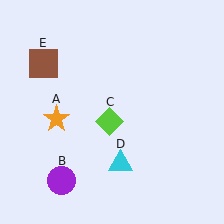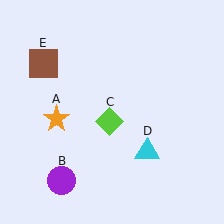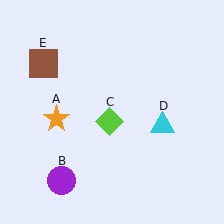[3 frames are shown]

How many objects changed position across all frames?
1 object changed position: cyan triangle (object D).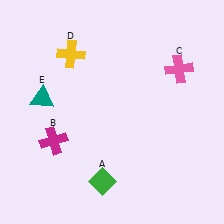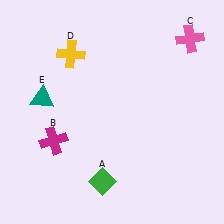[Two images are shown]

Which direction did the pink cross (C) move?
The pink cross (C) moved up.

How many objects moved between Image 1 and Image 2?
1 object moved between the two images.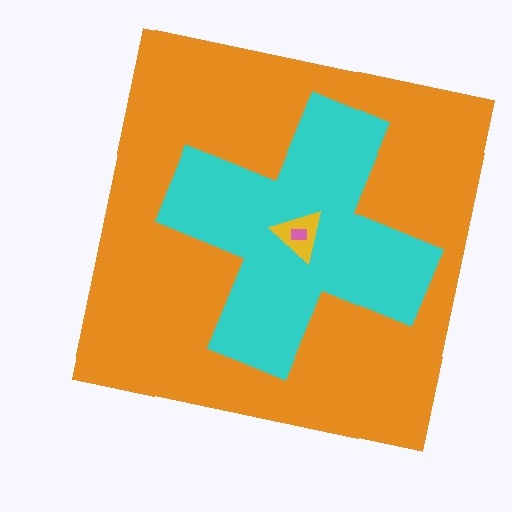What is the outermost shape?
The orange square.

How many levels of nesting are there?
4.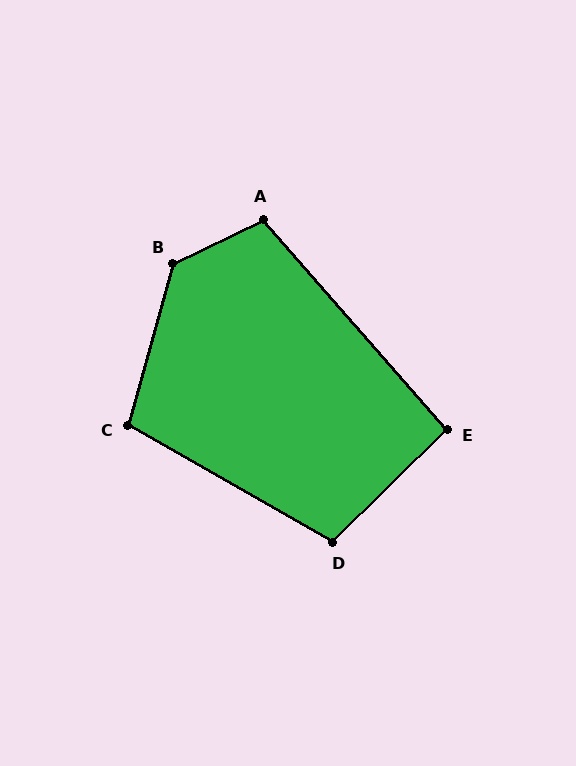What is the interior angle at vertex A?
Approximately 105 degrees (obtuse).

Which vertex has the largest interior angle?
B, at approximately 132 degrees.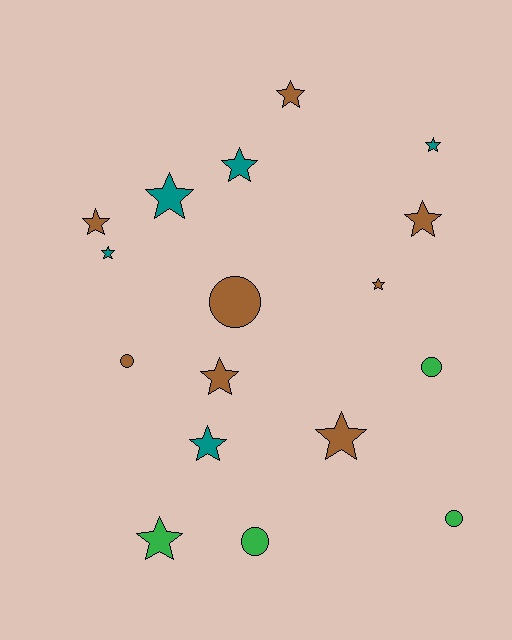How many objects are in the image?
There are 17 objects.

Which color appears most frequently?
Brown, with 8 objects.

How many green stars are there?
There is 1 green star.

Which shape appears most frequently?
Star, with 12 objects.